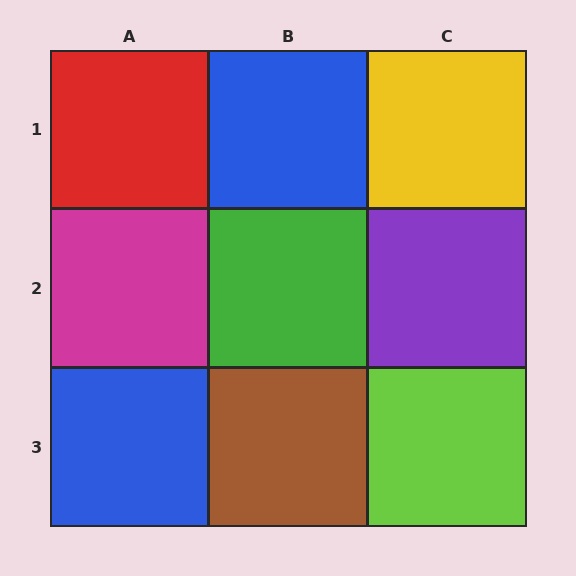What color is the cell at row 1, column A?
Red.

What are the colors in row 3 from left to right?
Blue, brown, lime.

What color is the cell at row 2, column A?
Magenta.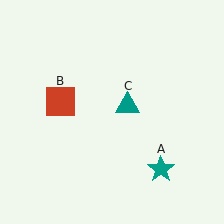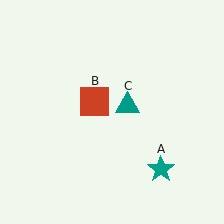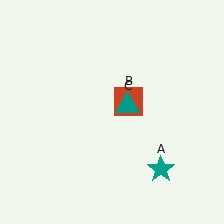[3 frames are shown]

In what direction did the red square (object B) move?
The red square (object B) moved right.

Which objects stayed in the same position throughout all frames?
Teal star (object A) and teal triangle (object C) remained stationary.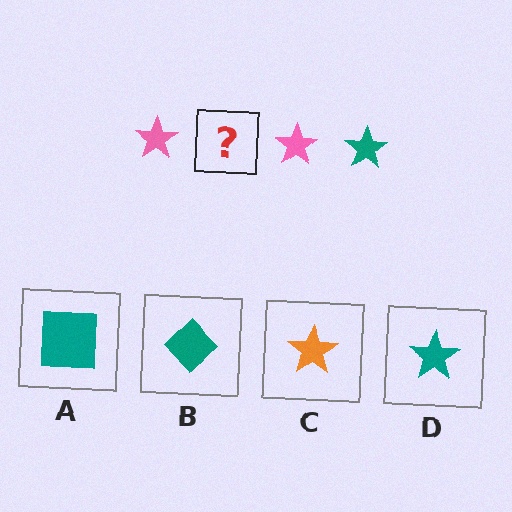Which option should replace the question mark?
Option D.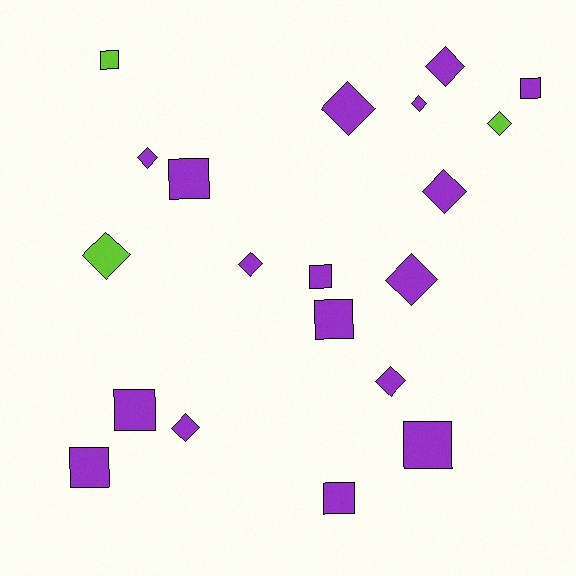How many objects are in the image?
There are 20 objects.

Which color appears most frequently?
Purple, with 17 objects.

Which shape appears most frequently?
Diamond, with 11 objects.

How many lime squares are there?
There is 1 lime square.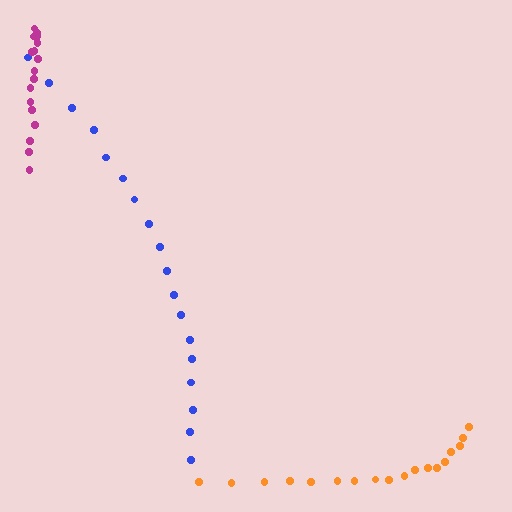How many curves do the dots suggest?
There are 3 distinct paths.